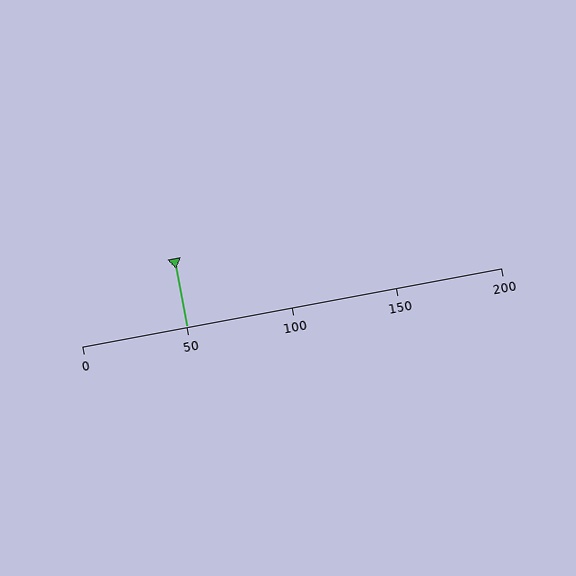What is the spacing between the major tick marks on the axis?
The major ticks are spaced 50 apart.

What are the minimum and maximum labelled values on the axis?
The axis runs from 0 to 200.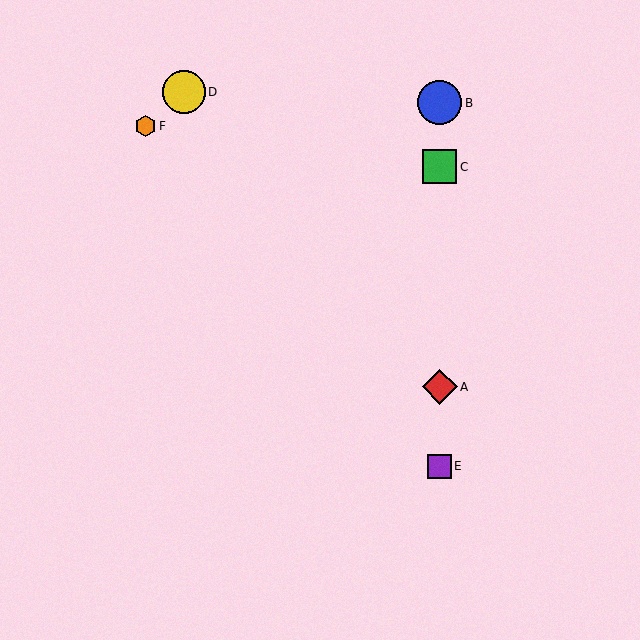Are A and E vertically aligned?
Yes, both are at x≈440.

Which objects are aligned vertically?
Objects A, B, C, E are aligned vertically.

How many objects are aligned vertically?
4 objects (A, B, C, E) are aligned vertically.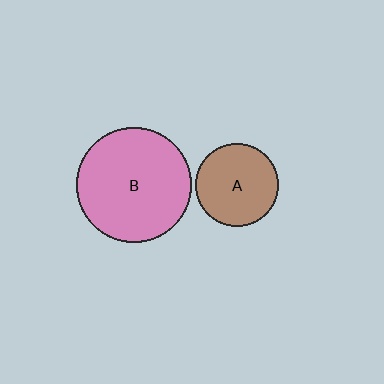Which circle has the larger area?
Circle B (pink).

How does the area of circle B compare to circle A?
Approximately 1.9 times.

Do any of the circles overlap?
No, none of the circles overlap.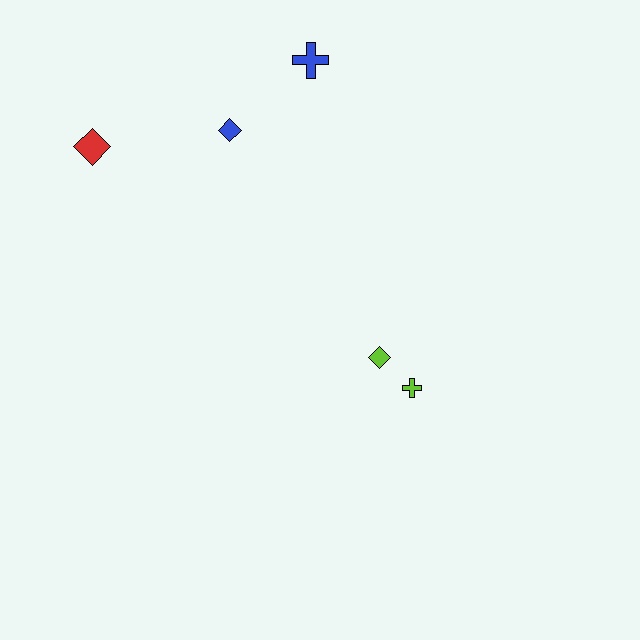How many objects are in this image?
There are 5 objects.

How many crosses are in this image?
There are 2 crosses.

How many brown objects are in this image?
There are no brown objects.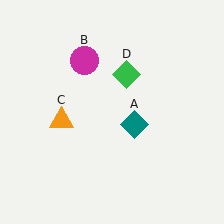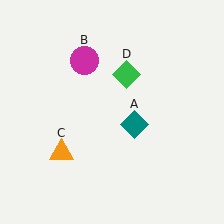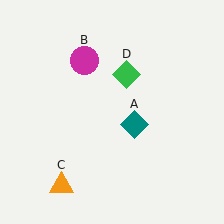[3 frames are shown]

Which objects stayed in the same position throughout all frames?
Teal diamond (object A) and magenta circle (object B) and green diamond (object D) remained stationary.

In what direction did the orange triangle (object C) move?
The orange triangle (object C) moved down.